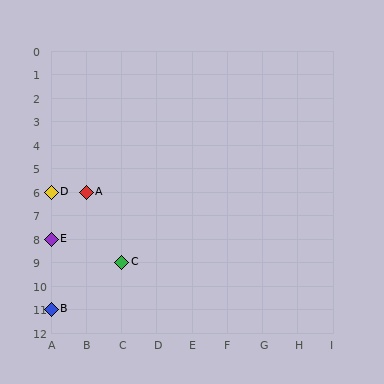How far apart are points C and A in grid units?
Points C and A are 1 column and 3 rows apart (about 3.2 grid units diagonally).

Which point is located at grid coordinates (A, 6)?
Point D is at (A, 6).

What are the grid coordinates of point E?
Point E is at grid coordinates (A, 8).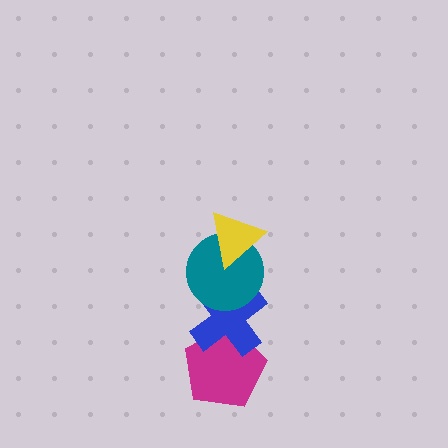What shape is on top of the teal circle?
The yellow triangle is on top of the teal circle.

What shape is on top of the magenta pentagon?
The blue cross is on top of the magenta pentagon.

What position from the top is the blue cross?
The blue cross is 3rd from the top.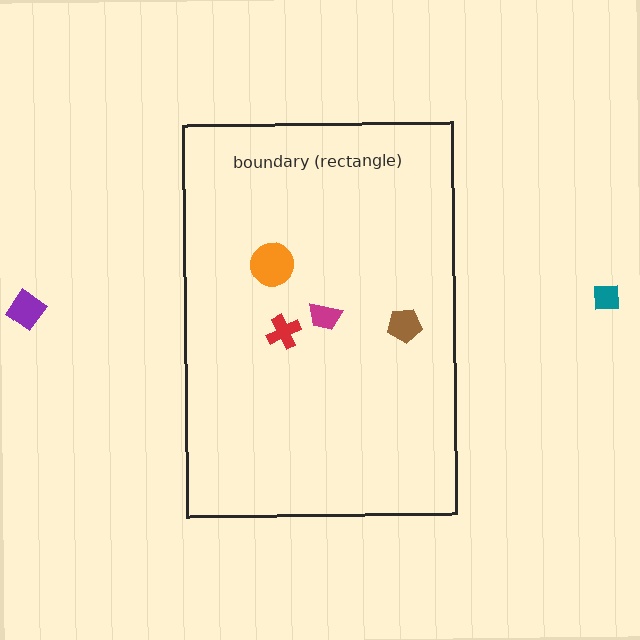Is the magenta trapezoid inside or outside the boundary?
Inside.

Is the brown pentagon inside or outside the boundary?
Inside.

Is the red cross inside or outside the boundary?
Inside.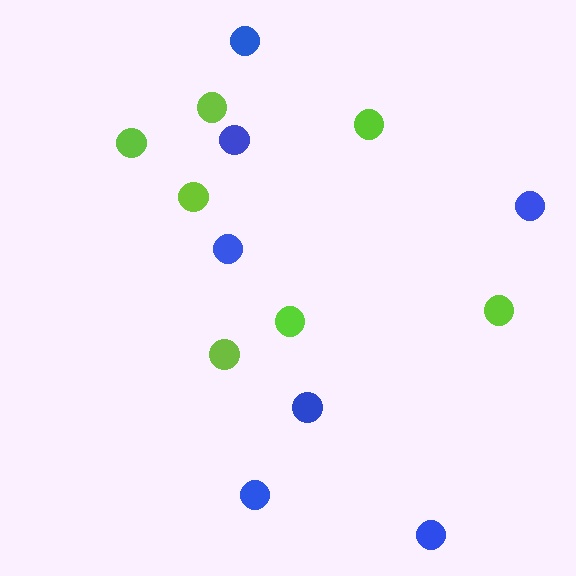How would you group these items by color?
There are 2 groups: one group of lime circles (7) and one group of blue circles (7).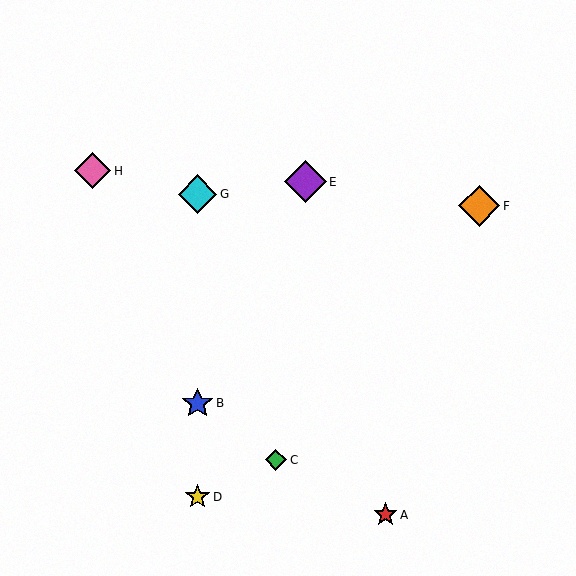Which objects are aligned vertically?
Objects B, D, G are aligned vertically.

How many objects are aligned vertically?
3 objects (B, D, G) are aligned vertically.